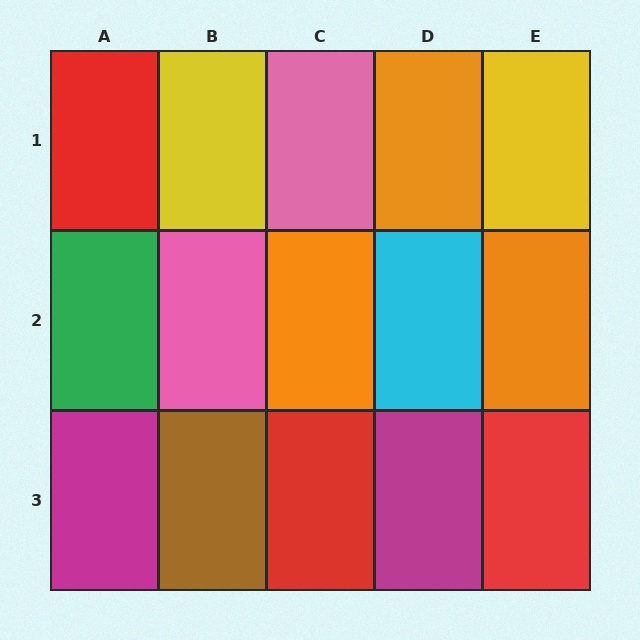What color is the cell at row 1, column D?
Orange.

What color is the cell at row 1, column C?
Pink.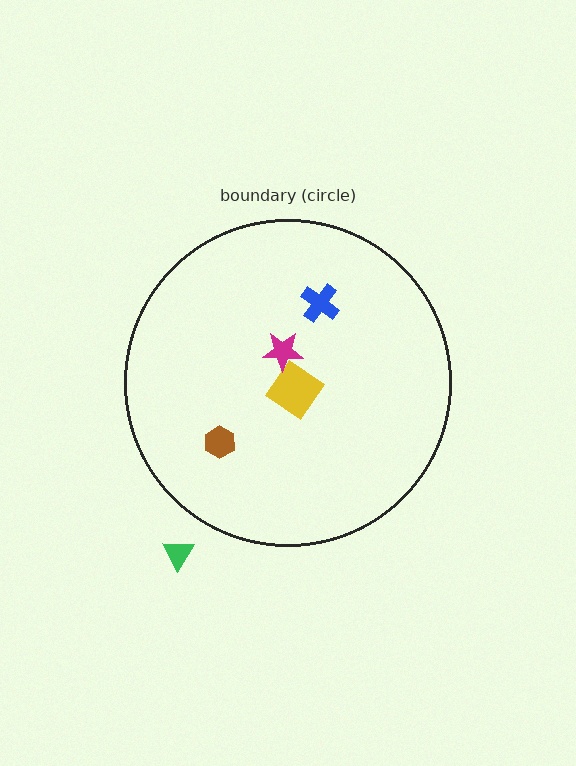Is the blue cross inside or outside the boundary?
Inside.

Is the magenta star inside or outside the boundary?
Inside.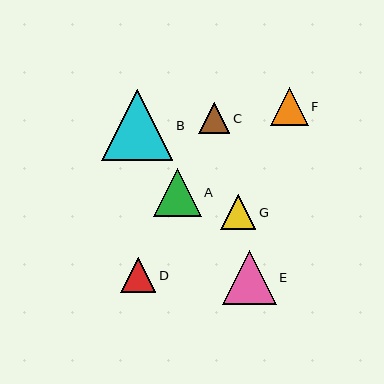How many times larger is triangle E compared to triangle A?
Triangle E is approximately 1.1 times the size of triangle A.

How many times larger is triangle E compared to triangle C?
Triangle E is approximately 1.7 times the size of triangle C.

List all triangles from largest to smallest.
From largest to smallest: B, E, A, F, D, G, C.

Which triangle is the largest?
Triangle B is the largest with a size of approximately 71 pixels.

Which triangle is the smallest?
Triangle C is the smallest with a size of approximately 31 pixels.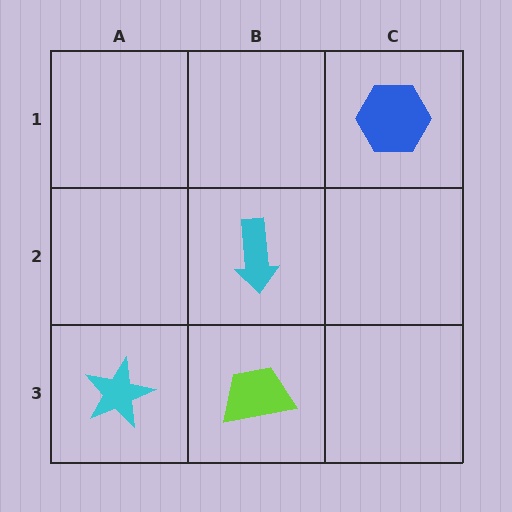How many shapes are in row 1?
1 shape.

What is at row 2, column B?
A cyan arrow.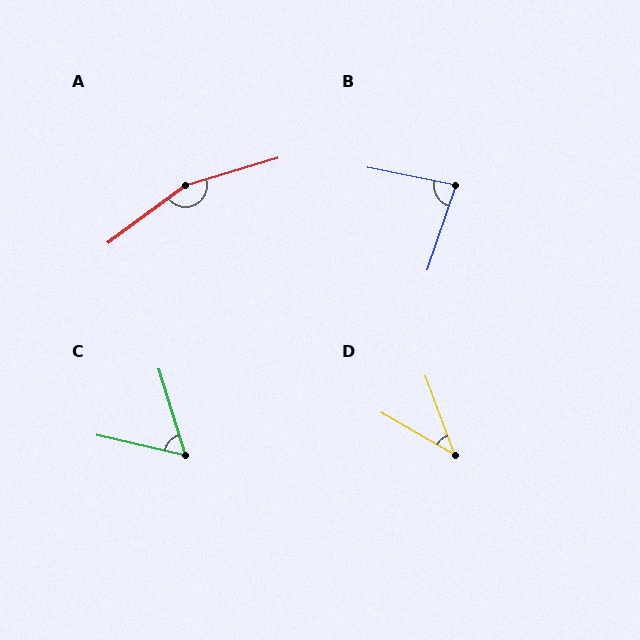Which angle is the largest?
A, at approximately 160 degrees.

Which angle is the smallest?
D, at approximately 39 degrees.